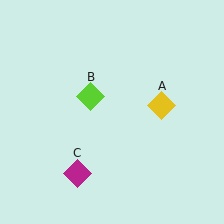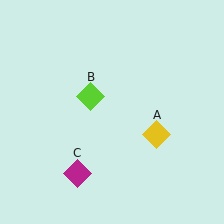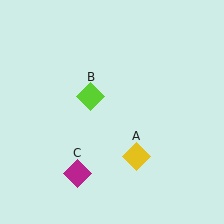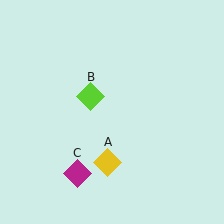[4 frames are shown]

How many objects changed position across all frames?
1 object changed position: yellow diamond (object A).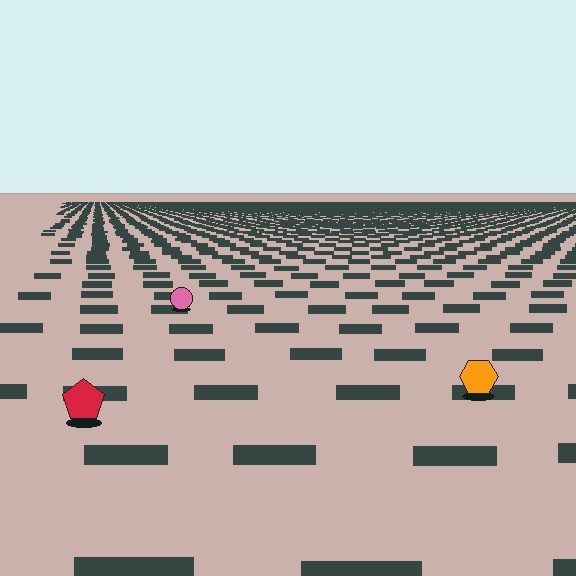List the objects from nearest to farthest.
From nearest to farthest: the red pentagon, the orange hexagon, the pink circle.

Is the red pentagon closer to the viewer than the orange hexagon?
Yes. The red pentagon is closer — you can tell from the texture gradient: the ground texture is coarser near it.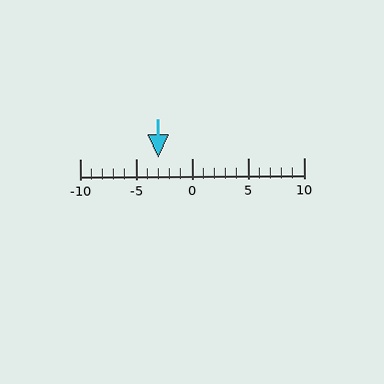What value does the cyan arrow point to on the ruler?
The cyan arrow points to approximately -3.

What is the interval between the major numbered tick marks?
The major tick marks are spaced 5 units apart.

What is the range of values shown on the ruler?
The ruler shows values from -10 to 10.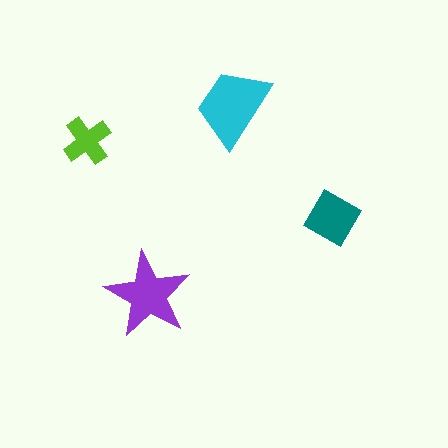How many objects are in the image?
There are 4 objects in the image.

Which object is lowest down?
The purple star is bottommost.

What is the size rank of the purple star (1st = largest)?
2nd.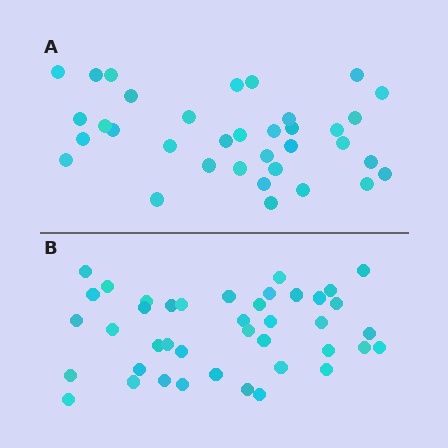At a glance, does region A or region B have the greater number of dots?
Region B (the bottom region) has more dots.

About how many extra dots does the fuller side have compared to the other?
Region B has about 6 more dots than region A.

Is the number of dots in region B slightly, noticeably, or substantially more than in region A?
Region B has only slightly more — the two regions are fairly close. The ratio is roughly 1.2 to 1.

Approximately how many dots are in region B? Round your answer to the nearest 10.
About 40 dots. (The exact count is 41, which rounds to 40.)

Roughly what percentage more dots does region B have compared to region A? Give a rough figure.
About 15% more.